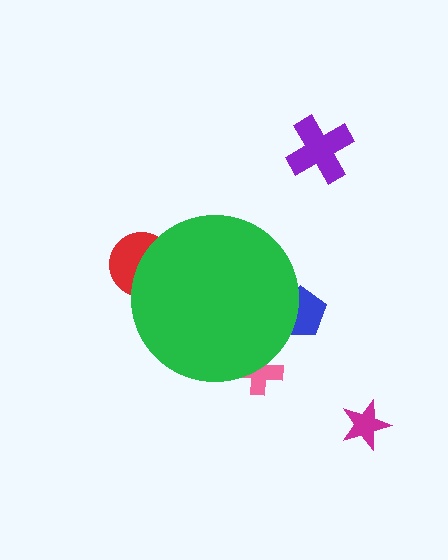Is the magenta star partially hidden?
No, the magenta star is fully visible.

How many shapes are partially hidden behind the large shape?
3 shapes are partially hidden.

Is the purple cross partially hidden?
No, the purple cross is fully visible.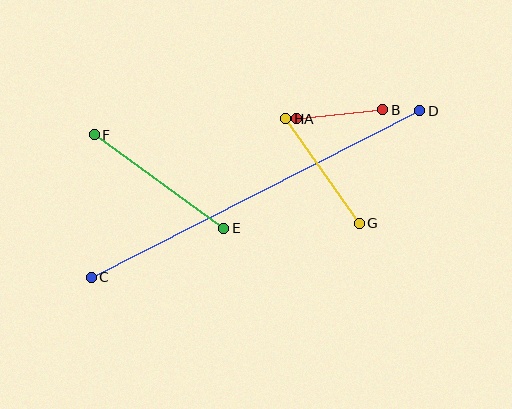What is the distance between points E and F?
The distance is approximately 160 pixels.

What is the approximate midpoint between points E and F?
The midpoint is at approximately (159, 182) pixels.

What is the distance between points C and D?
The distance is approximately 369 pixels.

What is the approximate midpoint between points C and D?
The midpoint is at approximately (255, 194) pixels.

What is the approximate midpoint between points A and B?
The midpoint is at approximately (340, 114) pixels.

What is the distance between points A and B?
The distance is approximately 87 pixels.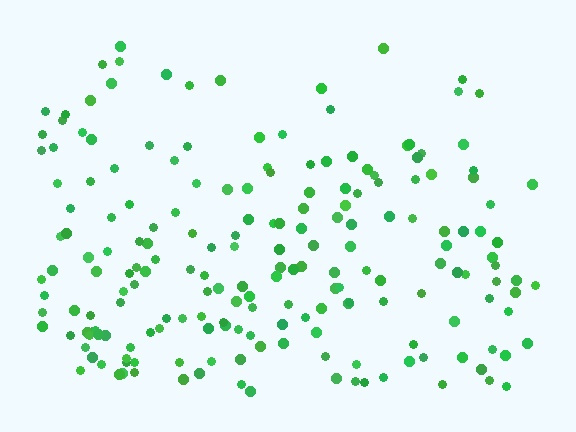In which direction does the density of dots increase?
From top to bottom, with the bottom side densest.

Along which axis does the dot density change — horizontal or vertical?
Vertical.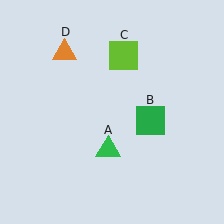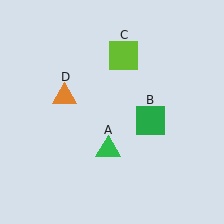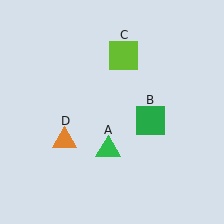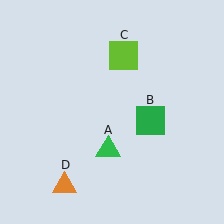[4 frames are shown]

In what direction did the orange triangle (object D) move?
The orange triangle (object D) moved down.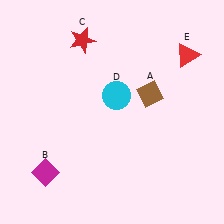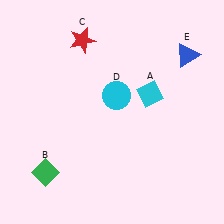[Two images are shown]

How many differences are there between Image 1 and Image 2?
There are 3 differences between the two images.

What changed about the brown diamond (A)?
In Image 1, A is brown. In Image 2, it changed to cyan.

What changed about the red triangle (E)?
In Image 1, E is red. In Image 2, it changed to blue.